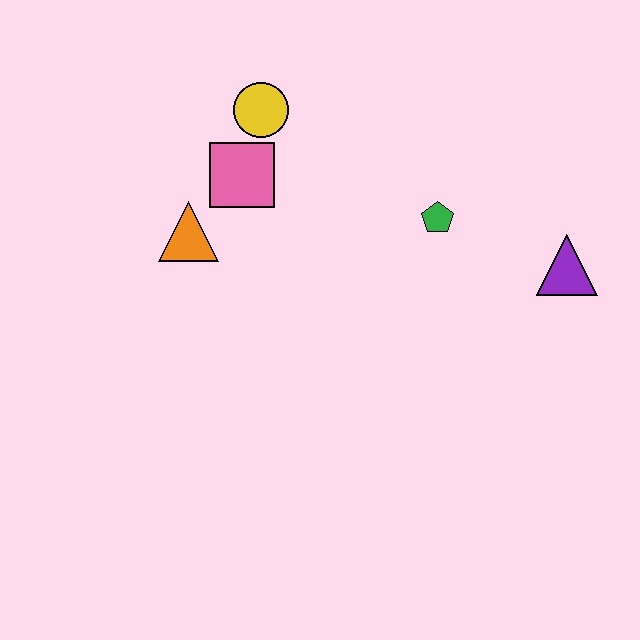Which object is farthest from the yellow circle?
The purple triangle is farthest from the yellow circle.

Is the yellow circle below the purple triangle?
No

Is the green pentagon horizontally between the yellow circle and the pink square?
No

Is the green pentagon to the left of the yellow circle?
No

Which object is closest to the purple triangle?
The green pentagon is closest to the purple triangle.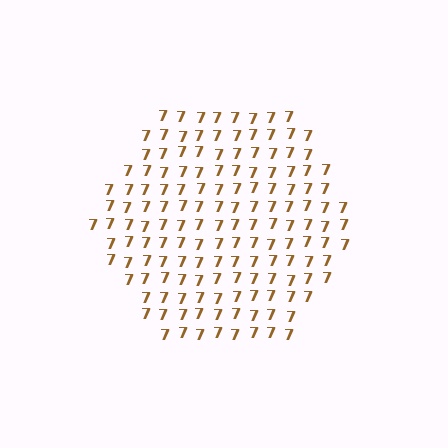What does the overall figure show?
The overall figure shows a hexagon.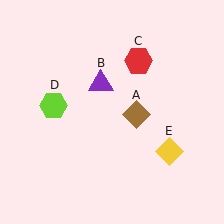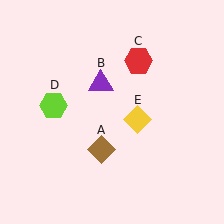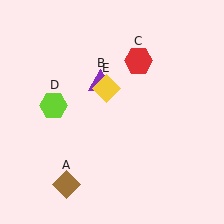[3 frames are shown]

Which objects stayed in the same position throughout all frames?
Purple triangle (object B) and red hexagon (object C) and lime hexagon (object D) remained stationary.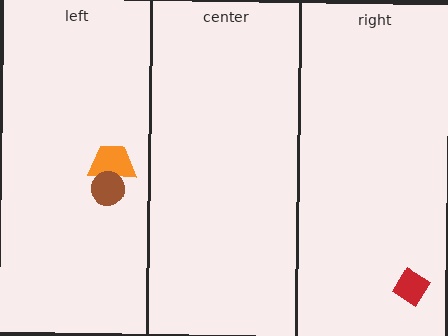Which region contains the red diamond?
The right region.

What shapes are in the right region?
The red diamond.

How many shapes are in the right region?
1.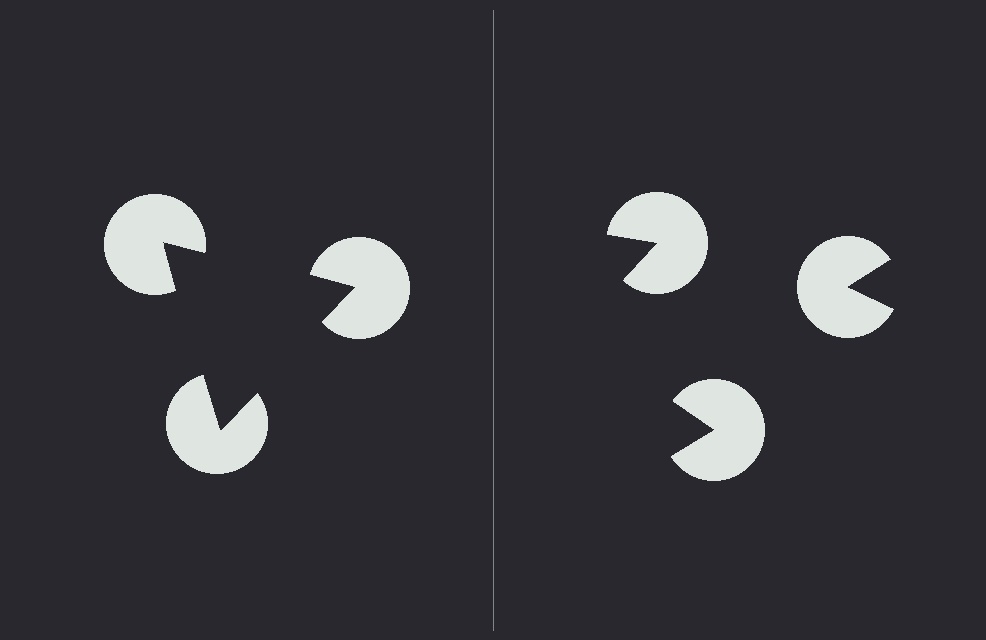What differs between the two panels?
The pac-man discs are positioned identically on both sides; only the wedge orientations differ. On the left they align to a triangle; on the right they are misaligned.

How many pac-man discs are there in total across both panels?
6 — 3 on each side.